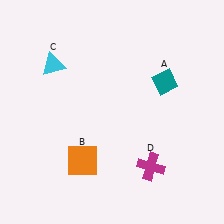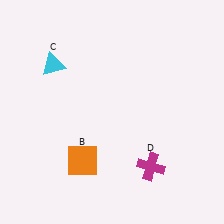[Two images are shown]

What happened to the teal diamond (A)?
The teal diamond (A) was removed in Image 2. It was in the top-right area of Image 1.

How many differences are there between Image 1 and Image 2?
There is 1 difference between the two images.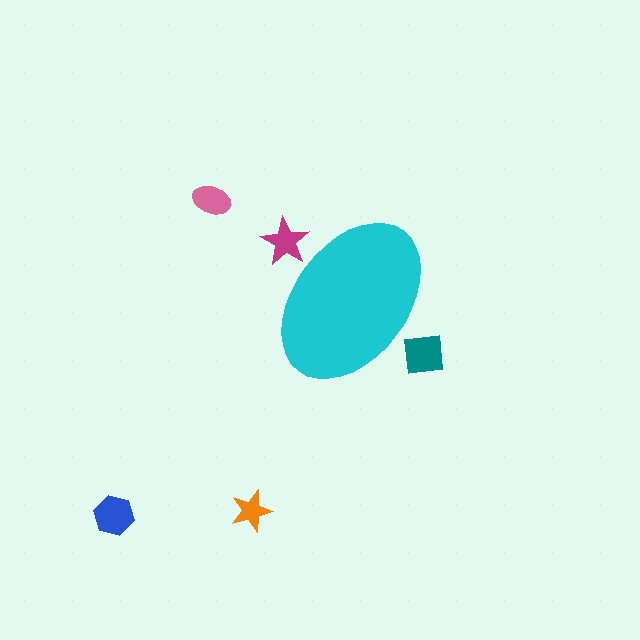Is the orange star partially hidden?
No, the orange star is fully visible.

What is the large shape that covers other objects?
A cyan ellipse.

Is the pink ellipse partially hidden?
No, the pink ellipse is fully visible.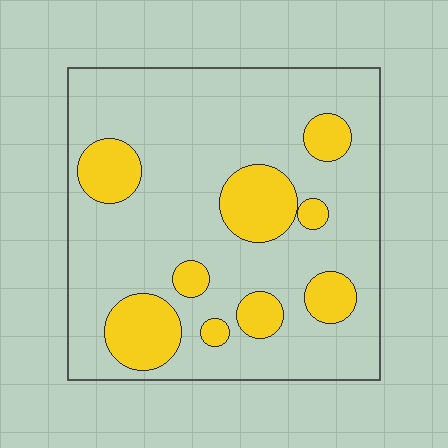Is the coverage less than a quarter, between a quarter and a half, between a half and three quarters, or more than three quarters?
Less than a quarter.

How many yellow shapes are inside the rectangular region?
9.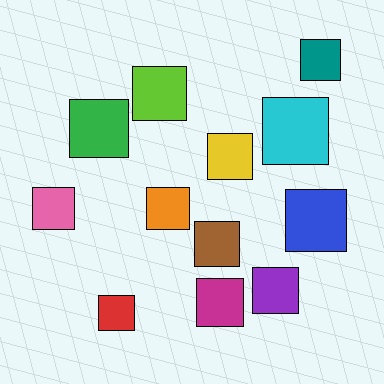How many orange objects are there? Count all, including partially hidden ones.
There is 1 orange object.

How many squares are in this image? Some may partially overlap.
There are 12 squares.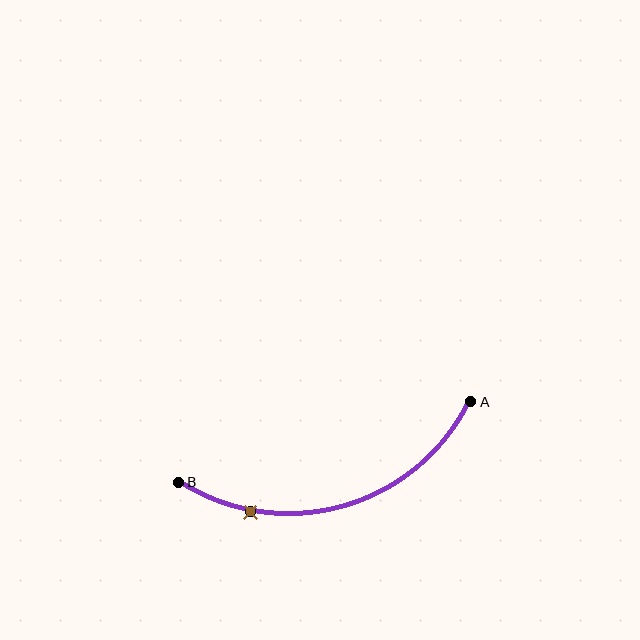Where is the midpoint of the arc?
The arc midpoint is the point on the curve farthest from the straight line joining A and B. It sits below that line.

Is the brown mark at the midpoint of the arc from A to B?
No. The brown mark lies on the arc but is closer to endpoint B. The arc midpoint would be at the point on the curve equidistant along the arc from both A and B.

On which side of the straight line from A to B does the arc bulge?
The arc bulges below the straight line connecting A and B.